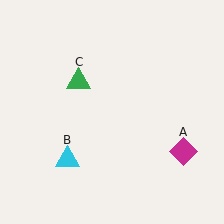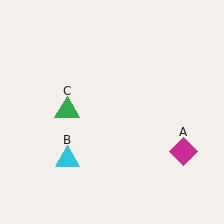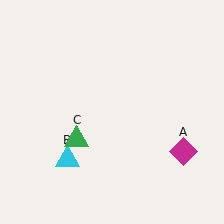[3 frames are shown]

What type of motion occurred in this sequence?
The green triangle (object C) rotated counterclockwise around the center of the scene.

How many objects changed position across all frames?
1 object changed position: green triangle (object C).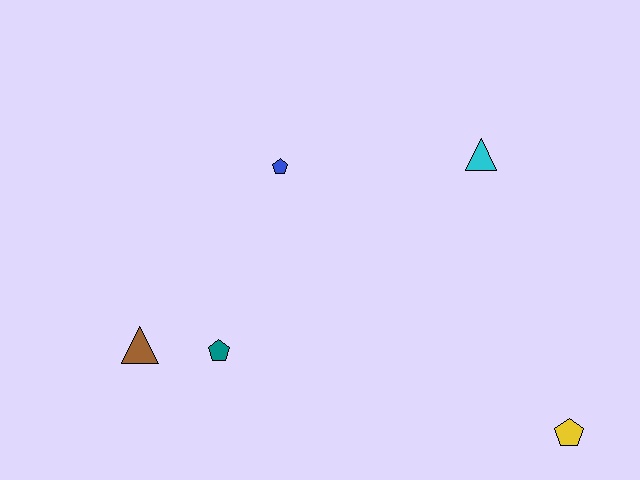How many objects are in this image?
There are 5 objects.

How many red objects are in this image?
There are no red objects.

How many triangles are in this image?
There are 2 triangles.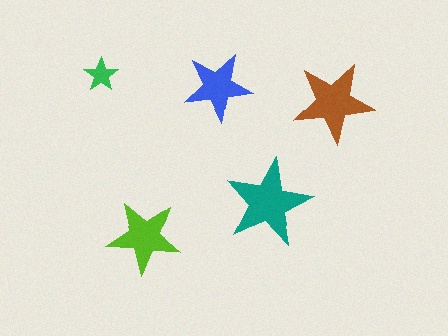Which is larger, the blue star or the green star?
The blue one.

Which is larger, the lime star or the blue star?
The lime one.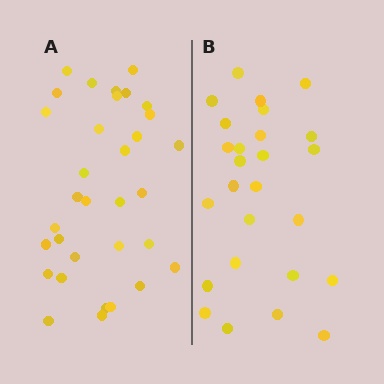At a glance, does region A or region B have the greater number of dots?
Region A (the left region) has more dots.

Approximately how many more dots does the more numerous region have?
Region A has roughly 8 or so more dots than region B.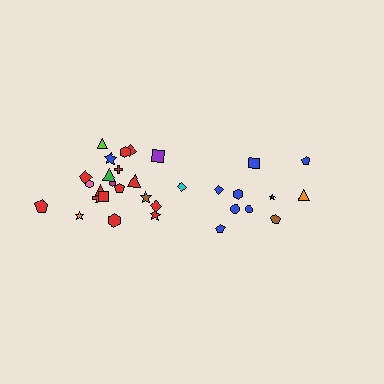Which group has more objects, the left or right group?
The left group.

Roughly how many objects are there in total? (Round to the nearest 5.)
Roughly 30 objects in total.